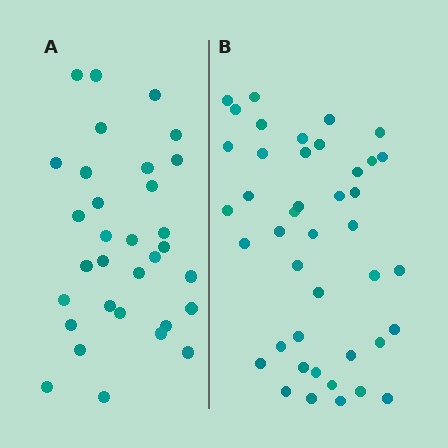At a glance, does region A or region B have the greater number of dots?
Region B (the right region) has more dots.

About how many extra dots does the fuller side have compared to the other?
Region B has roughly 10 or so more dots than region A.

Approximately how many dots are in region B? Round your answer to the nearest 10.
About 40 dots. (The exact count is 42, which rounds to 40.)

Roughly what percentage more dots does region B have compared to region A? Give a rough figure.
About 30% more.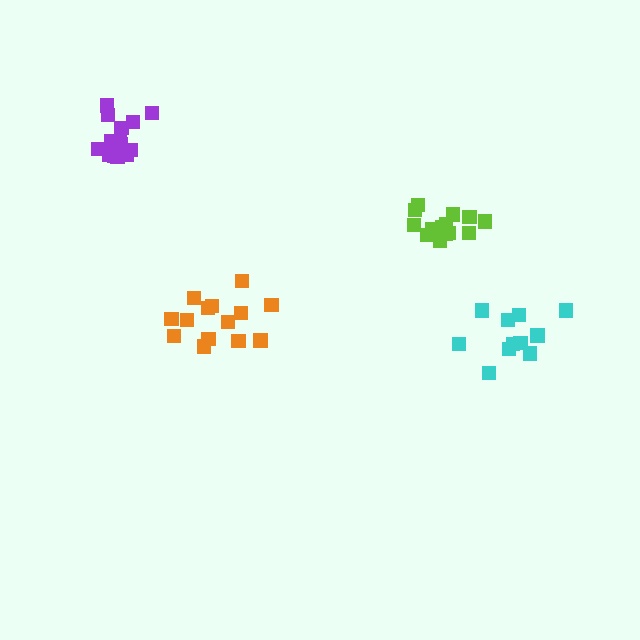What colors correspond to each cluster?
The clusters are colored: orange, purple, cyan, lime.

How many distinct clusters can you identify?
There are 4 distinct clusters.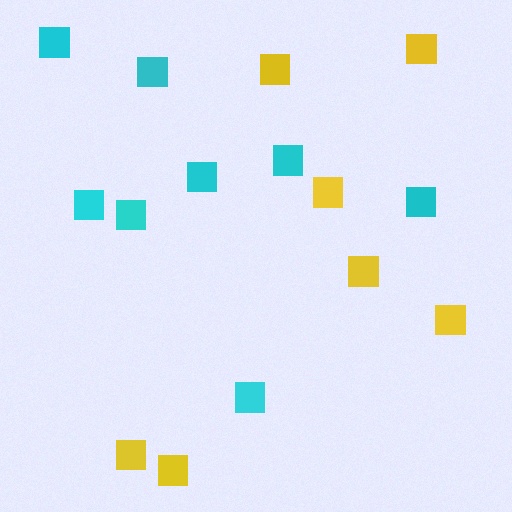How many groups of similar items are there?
There are 2 groups: one group of yellow squares (7) and one group of cyan squares (8).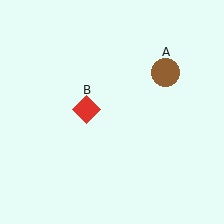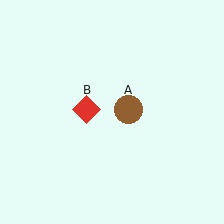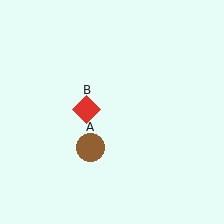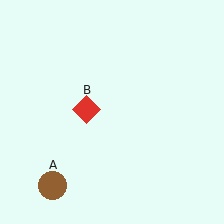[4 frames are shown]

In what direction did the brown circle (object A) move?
The brown circle (object A) moved down and to the left.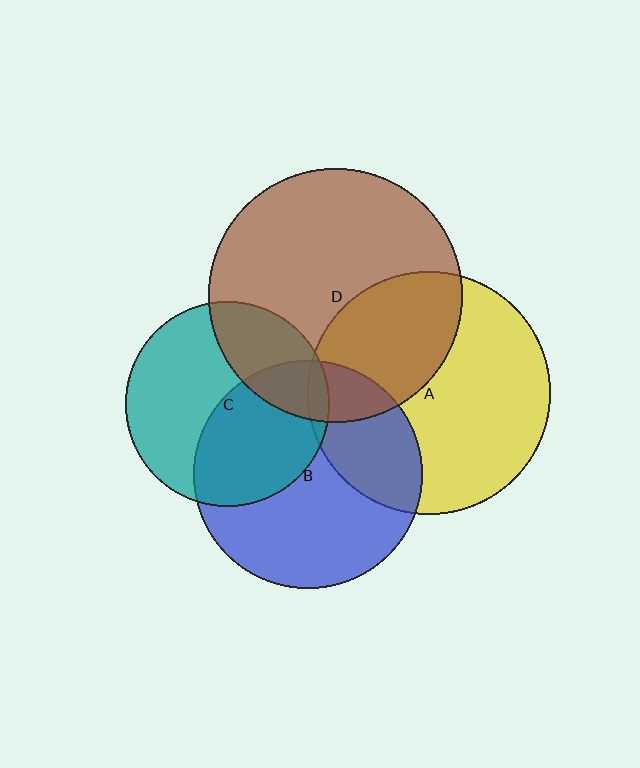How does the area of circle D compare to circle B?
Approximately 1.2 times.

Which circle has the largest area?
Circle D (brown).